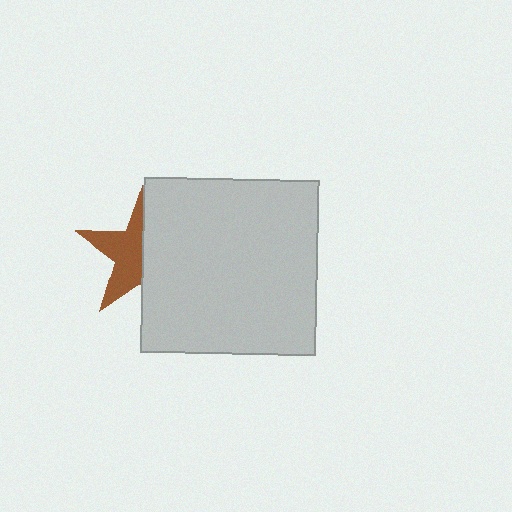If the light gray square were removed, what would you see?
You would see the complete brown star.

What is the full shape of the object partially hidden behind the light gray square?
The partially hidden object is a brown star.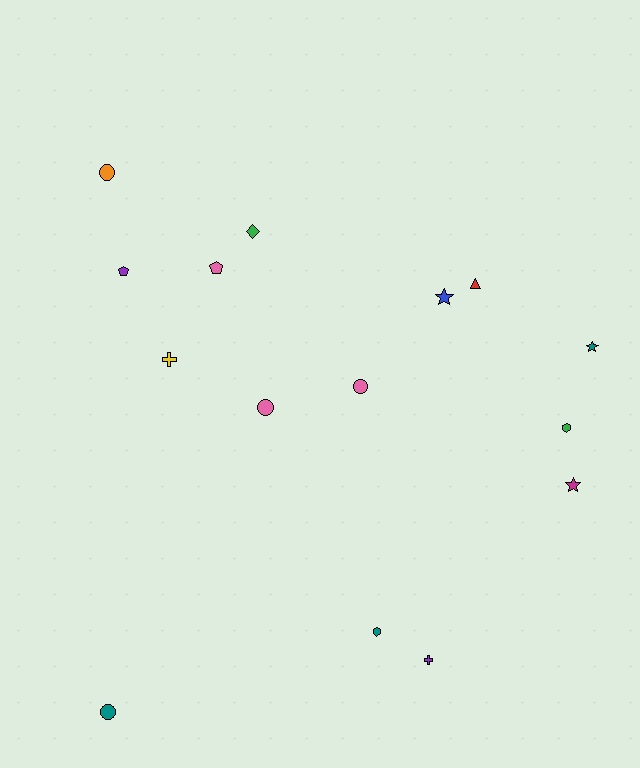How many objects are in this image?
There are 15 objects.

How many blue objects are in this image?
There is 1 blue object.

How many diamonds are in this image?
There is 1 diamond.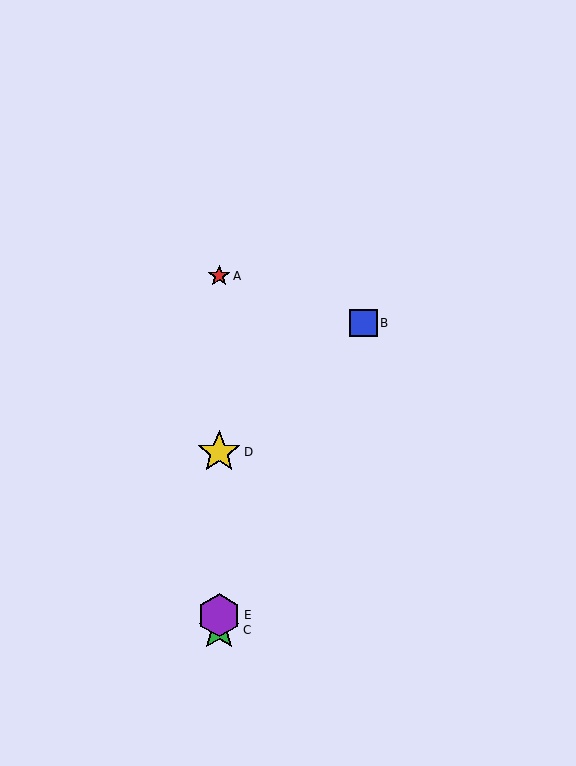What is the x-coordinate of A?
Object A is at x≈219.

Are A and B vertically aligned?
No, A is at x≈219 and B is at x≈364.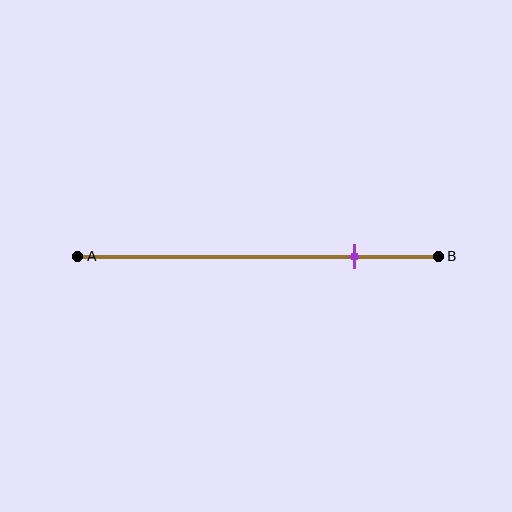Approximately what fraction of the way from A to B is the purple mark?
The purple mark is approximately 75% of the way from A to B.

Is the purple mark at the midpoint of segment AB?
No, the mark is at about 75% from A, not at the 50% midpoint.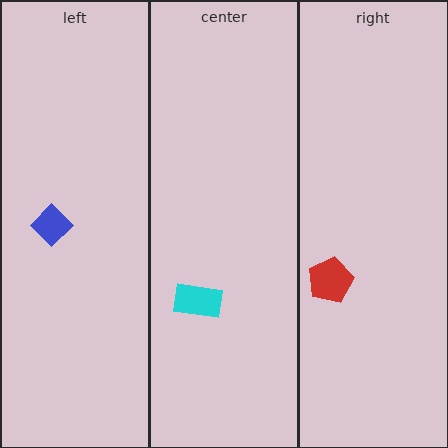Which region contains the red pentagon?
The right region.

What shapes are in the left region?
The blue diamond.